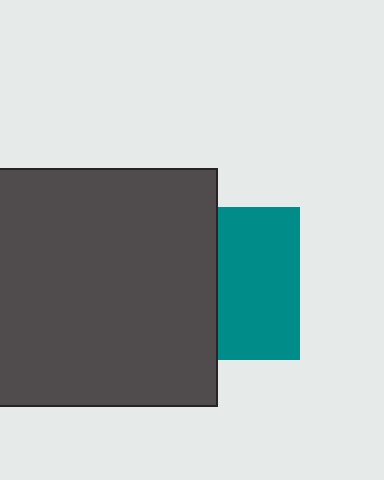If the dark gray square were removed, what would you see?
You would see the complete teal square.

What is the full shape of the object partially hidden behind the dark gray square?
The partially hidden object is a teal square.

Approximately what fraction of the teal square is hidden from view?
Roughly 47% of the teal square is hidden behind the dark gray square.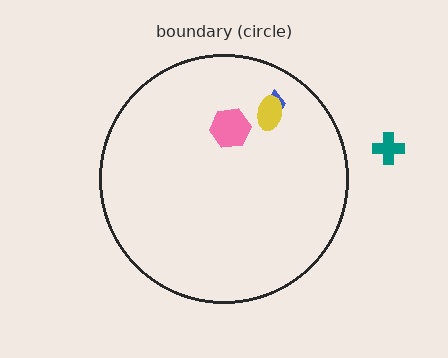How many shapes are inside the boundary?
3 inside, 1 outside.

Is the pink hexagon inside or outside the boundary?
Inside.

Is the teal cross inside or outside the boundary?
Outside.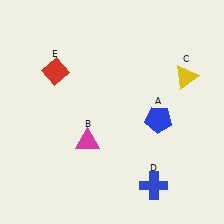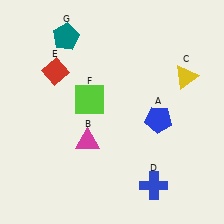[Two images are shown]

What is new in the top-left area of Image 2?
A lime square (F) was added in the top-left area of Image 2.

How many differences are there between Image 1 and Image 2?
There are 2 differences between the two images.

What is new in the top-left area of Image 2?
A teal pentagon (G) was added in the top-left area of Image 2.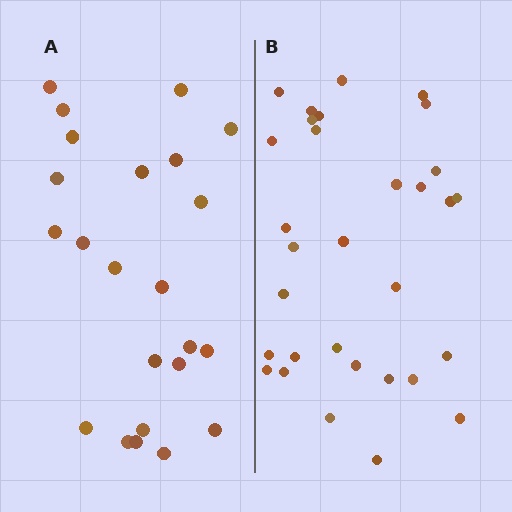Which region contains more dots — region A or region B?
Region B (the right region) has more dots.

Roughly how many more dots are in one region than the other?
Region B has roughly 8 or so more dots than region A.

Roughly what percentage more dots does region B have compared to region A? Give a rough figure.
About 35% more.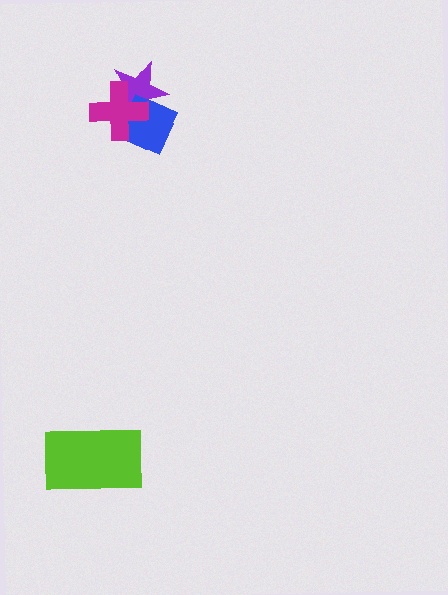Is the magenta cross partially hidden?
No, no other shape covers it.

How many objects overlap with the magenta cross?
2 objects overlap with the magenta cross.